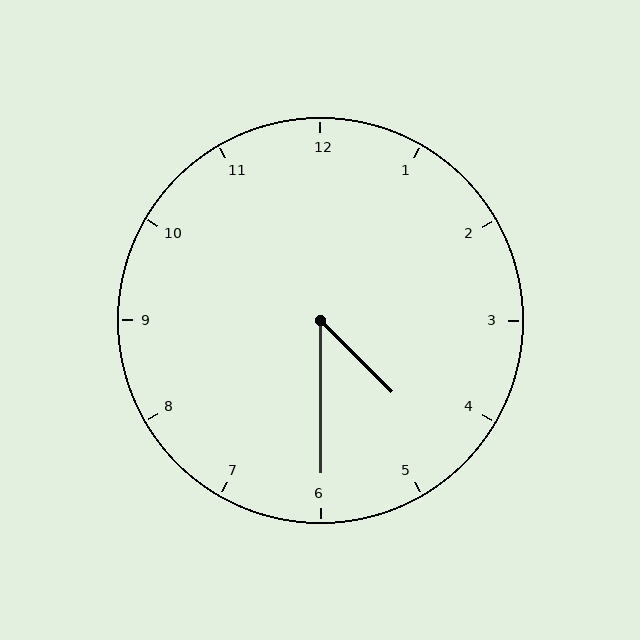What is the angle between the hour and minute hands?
Approximately 45 degrees.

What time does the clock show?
4:30.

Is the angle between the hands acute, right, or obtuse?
It is acute.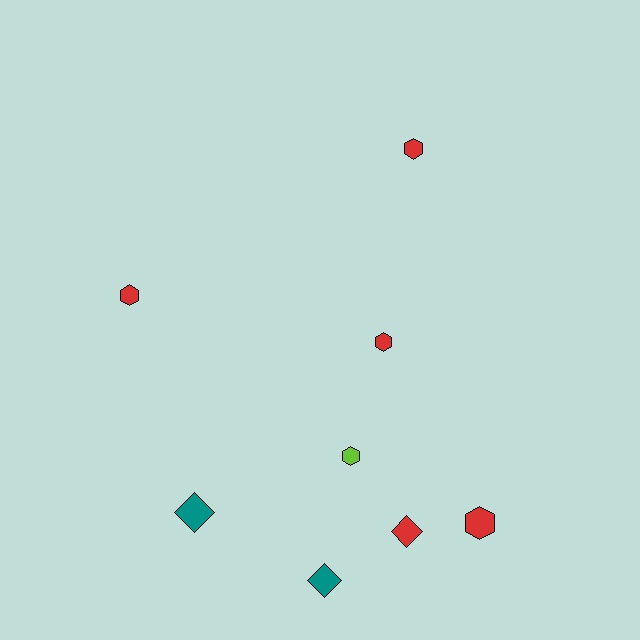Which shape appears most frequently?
Hexagon, with 5 objects.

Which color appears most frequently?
Red, with 5 objects.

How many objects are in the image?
There are 8 objects.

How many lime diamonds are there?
There are no lime diamonds.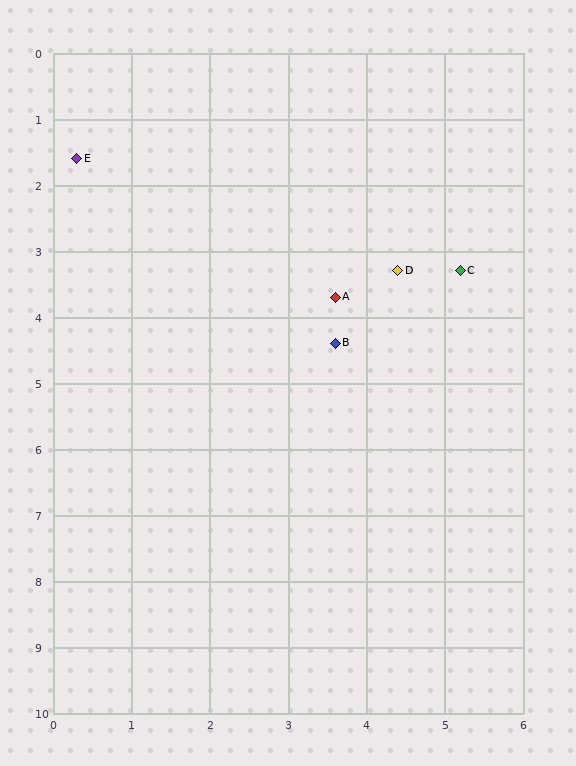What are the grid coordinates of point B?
Point B is at approximately (3.6, 4.4).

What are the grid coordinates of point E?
Point E is at approximately (0.3, 1.6).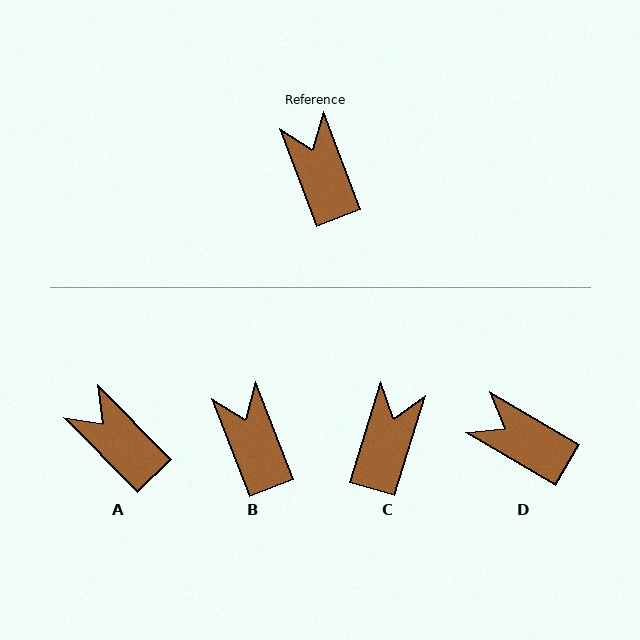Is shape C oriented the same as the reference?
No, it is off by about 38 degrees.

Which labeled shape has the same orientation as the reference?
B.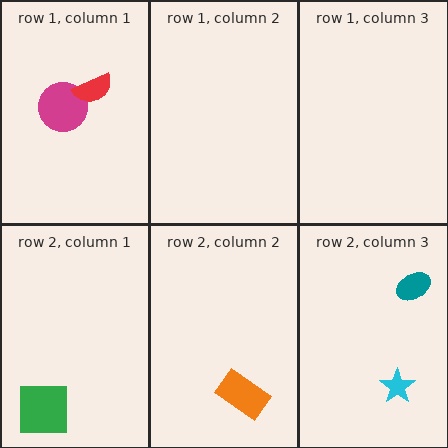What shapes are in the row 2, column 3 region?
The teal ellipse, the cyan star.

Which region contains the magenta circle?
The row 1, column 1 region.